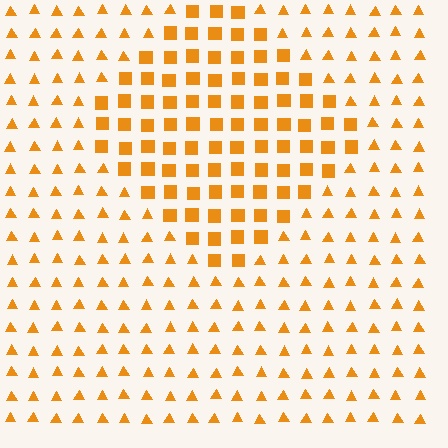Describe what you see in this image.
The image is filled with small orange elements arranged in a uniform grid. A diamond-shaped region contains squares, while the surrounding area contains triangles. The boundary is defined purely by the change in element shape.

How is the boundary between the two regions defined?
The boundary is defined by a change in element shape: squares inside vs. triangles outside. All elements share the same color and spacing.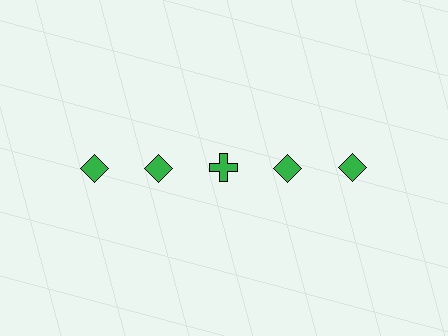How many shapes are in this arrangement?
There are 5 shapes arranged in a grid pattern.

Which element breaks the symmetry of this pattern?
The green cross in the top row, center column breaks the symmetry. All other shapes are green diamonds.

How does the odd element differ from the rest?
It has a different shape: cross instead of diamond.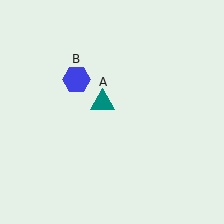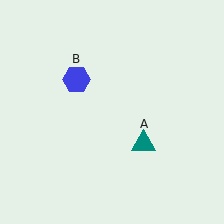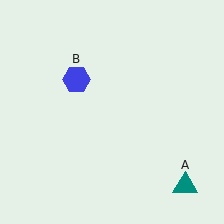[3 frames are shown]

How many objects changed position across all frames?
1 object changed position: teal triangle (object A).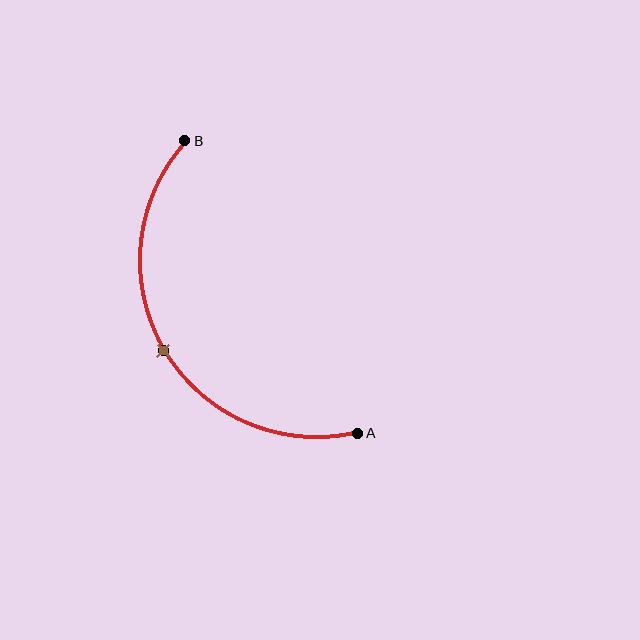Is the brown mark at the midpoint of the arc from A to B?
Yes. The brown mark lies on the arc at equal arc-length from both A and B — it is the arc midpoint.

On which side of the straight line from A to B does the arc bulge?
The arc bulges to the left of the straight line connecting A and B.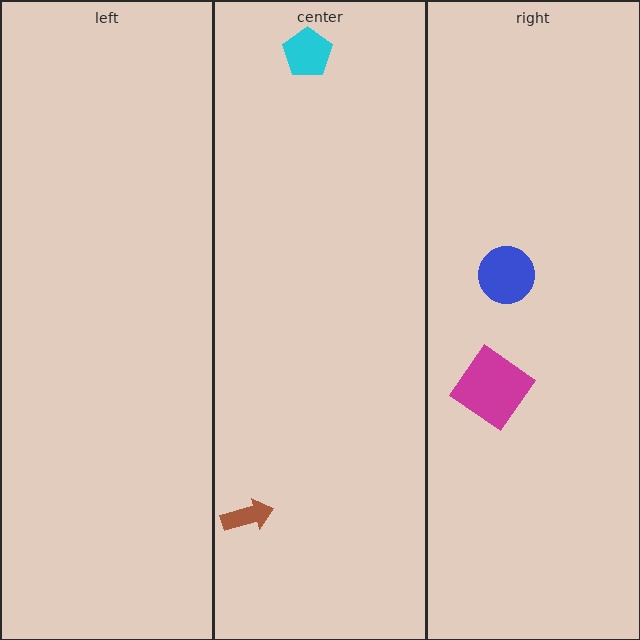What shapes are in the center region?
The brown arrow, the cyan pentagon.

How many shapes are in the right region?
2.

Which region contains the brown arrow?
The center region.